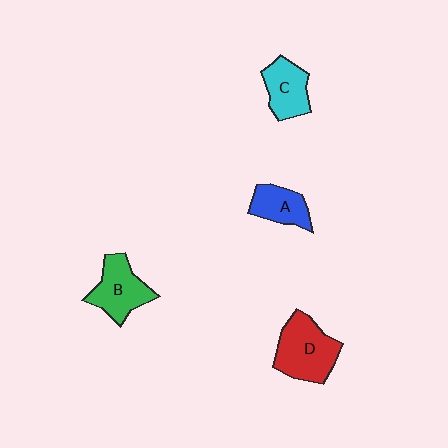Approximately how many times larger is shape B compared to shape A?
Approximately 1.4 times.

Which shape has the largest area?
Shape D (red).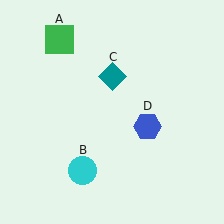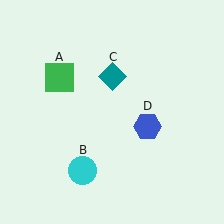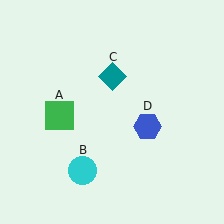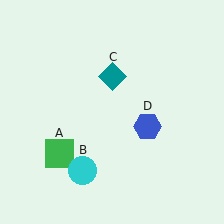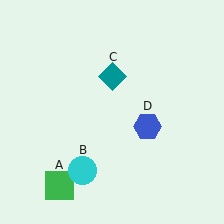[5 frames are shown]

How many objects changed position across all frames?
1 object changed position: green square (object A).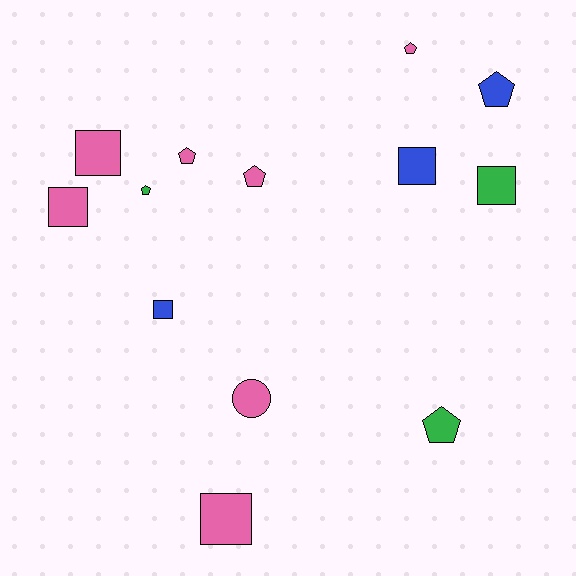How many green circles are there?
There are no green circles.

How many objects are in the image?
There are 13 objects.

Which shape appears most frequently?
Square, with 6 objects.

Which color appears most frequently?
Pink, with 7 objects.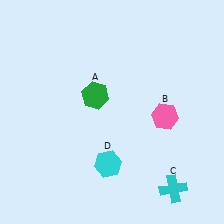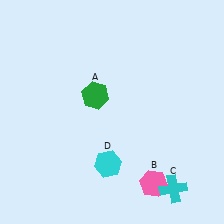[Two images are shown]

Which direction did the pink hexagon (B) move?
The pink hexagon (B) moved down.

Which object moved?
The pink hexagon (B) moved down.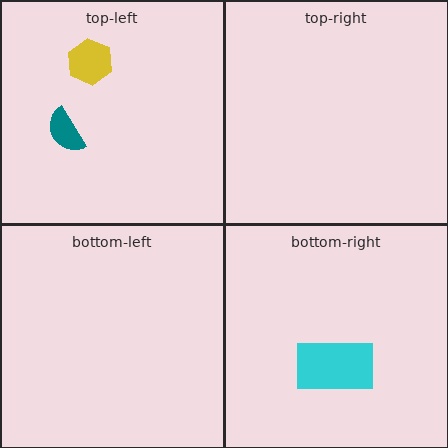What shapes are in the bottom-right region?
The cyan rectangle.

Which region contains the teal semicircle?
The top-left region.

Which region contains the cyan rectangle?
The bottom-right region.